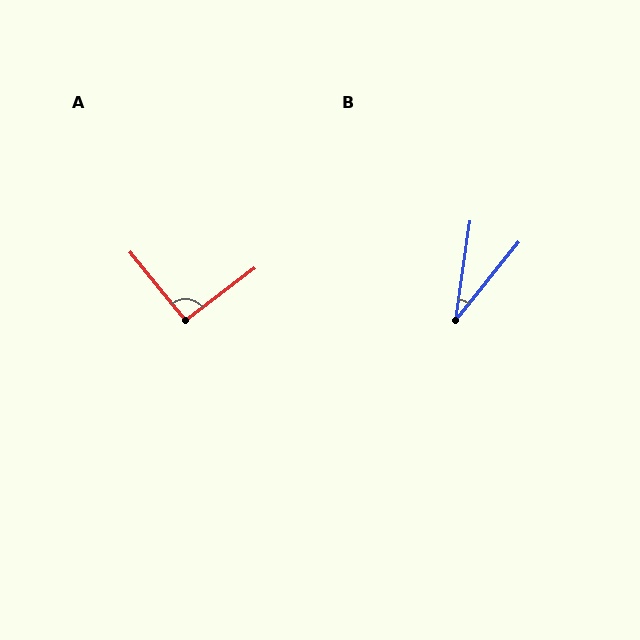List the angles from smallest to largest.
B (31°), A (92°).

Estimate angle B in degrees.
Approximately 31 degrees.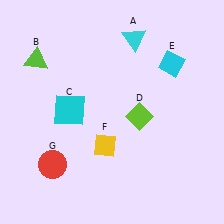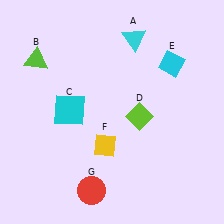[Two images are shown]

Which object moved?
The red circle (G) moved right.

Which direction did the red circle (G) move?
The red circle (G) moved right.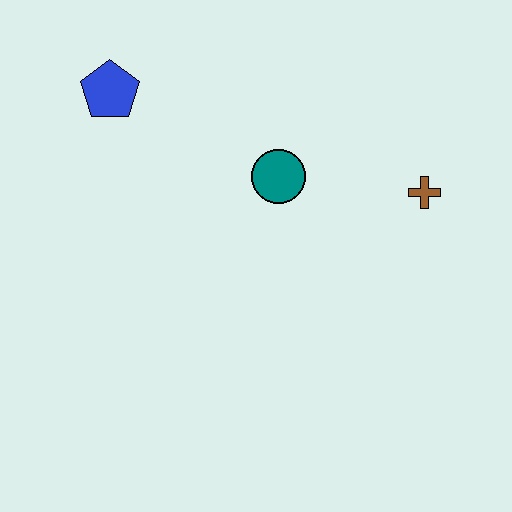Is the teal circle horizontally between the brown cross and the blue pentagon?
Yes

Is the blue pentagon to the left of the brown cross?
Yes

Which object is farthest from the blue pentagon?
The brown cross is farthest from the blue pentagon.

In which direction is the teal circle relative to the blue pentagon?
The teal circle is to the right of the blue pentagon.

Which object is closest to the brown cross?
The teal circle is closest to the brown cross.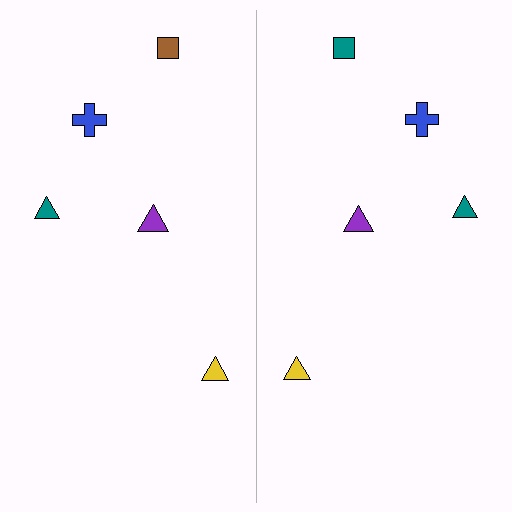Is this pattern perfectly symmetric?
No, the pattern is not perfectly symmetric. The teal square on the right side breaks the symmetry — its mirror counterpart is brown.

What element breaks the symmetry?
The teal square on the right side breaks the symmetry — its mirror counterpart is brown.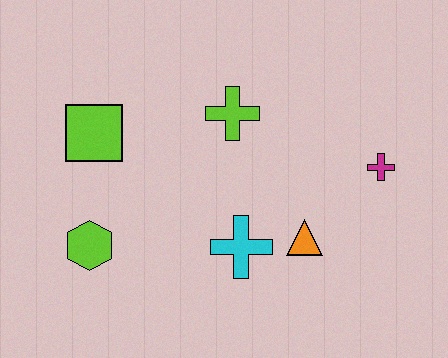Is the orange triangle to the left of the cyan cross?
No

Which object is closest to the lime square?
The lime hexagon is closest to the lime square.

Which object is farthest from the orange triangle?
The lime square is farthest from the orange triangle.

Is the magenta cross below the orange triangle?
No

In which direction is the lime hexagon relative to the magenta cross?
The lime hexagon is to the left of the magenta cross.